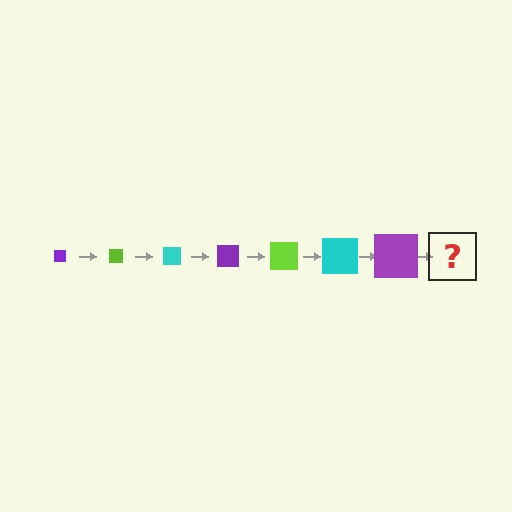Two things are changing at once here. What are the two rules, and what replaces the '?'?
The two rules are that the square grows larger each step and the color cycles through purple, lime, and cyan. The '?' should be a lime square, larger than the previous one.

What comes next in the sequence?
The next element should be a lime square, larger than the previous one.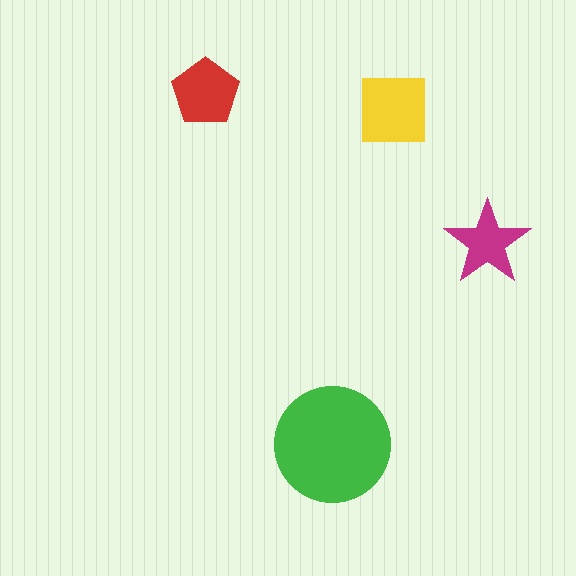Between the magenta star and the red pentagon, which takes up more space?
The red pentagon.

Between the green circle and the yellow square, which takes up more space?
The green circle.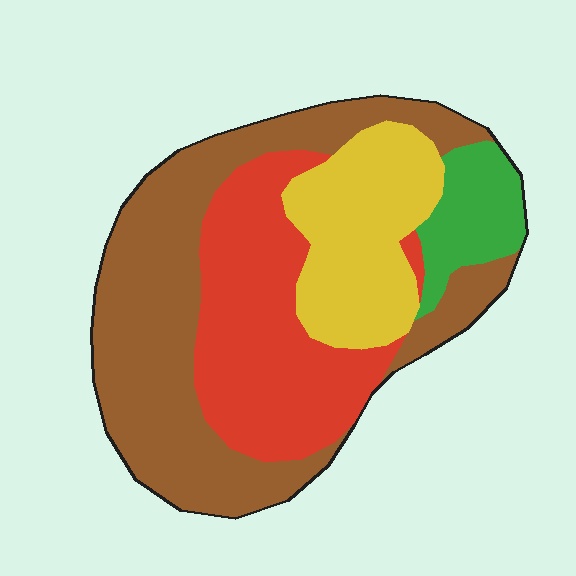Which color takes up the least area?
Green, at roughly 10%.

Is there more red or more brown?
Brown.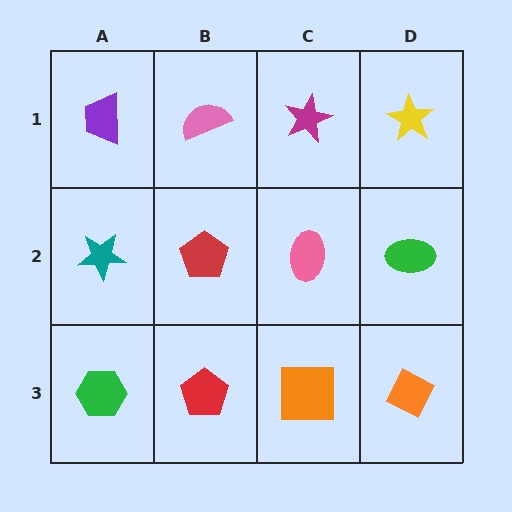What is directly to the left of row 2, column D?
A pink ellipse.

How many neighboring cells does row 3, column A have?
2.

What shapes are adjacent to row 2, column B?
A pink semicircle (row 1, column B), a red pentagon (row 3, column B), a teal star (row 2, column A), a pink ellipse (row 2, column C).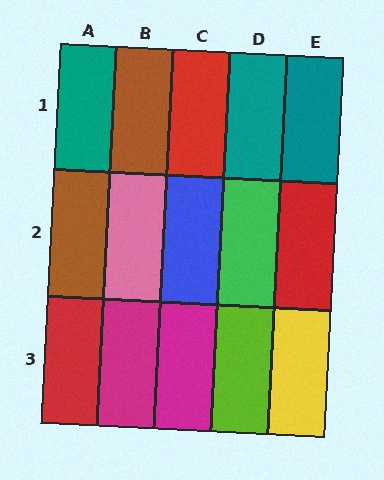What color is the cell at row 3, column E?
Yellow.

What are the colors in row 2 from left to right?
Brown, pink, blue, green, red.